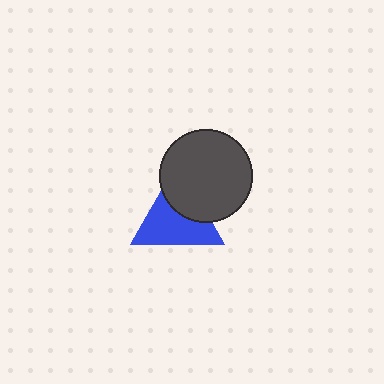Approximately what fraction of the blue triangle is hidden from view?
Roughly 36% of the blue triangle is hidden behind the dark gray circle.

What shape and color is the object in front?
The object in front is a dark gray circle.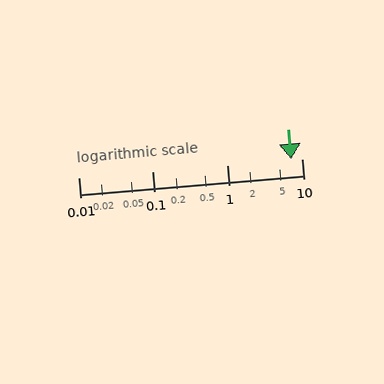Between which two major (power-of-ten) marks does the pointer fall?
The pointer is between 1 and 10.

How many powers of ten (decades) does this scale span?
The scale spans 3 decades, from 0.01 to 10.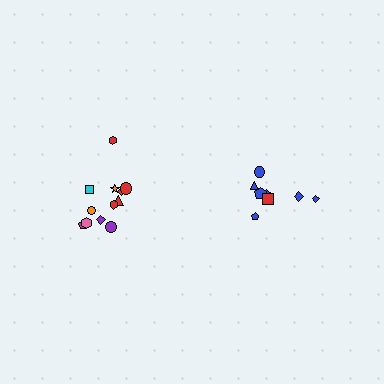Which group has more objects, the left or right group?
The left group.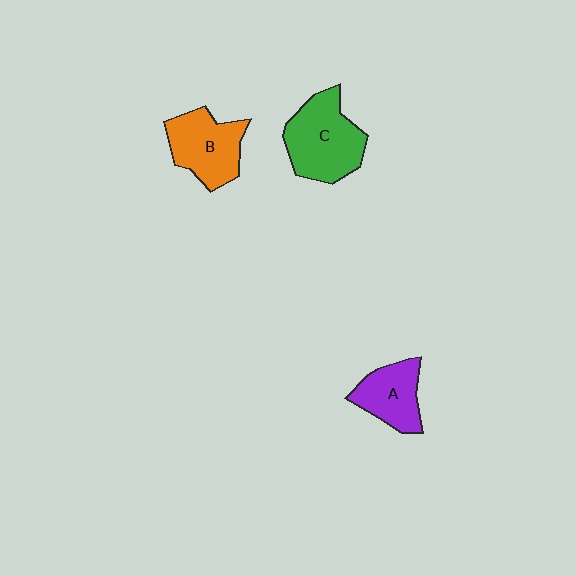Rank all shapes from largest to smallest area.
From largest to smallest: C (green), B (orange), A (purple).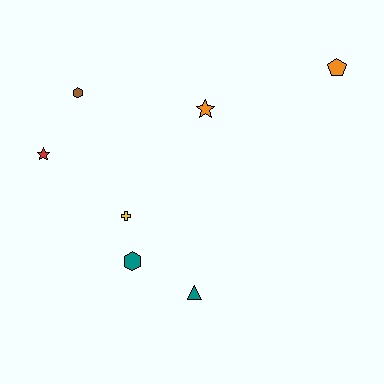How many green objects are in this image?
There are no green objects.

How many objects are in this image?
There are 7 objects.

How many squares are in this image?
There are no squares.